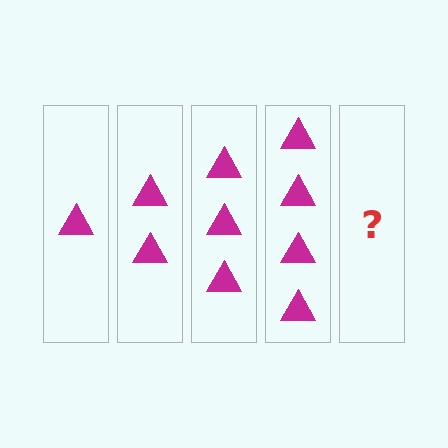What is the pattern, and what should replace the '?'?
The pattern is that each step adds one more triangle. The '?' should be 5 triangles.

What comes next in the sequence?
The next element should be 5 triangles.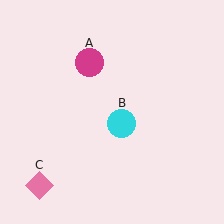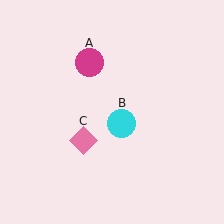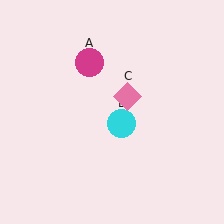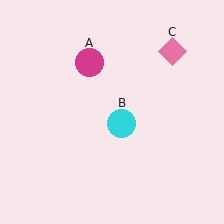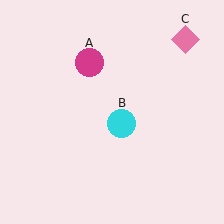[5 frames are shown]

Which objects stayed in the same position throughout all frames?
Magenta circle (object A) and cyan circle (object B) remained stationary.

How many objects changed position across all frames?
1 object changed position: pink diamond (object C).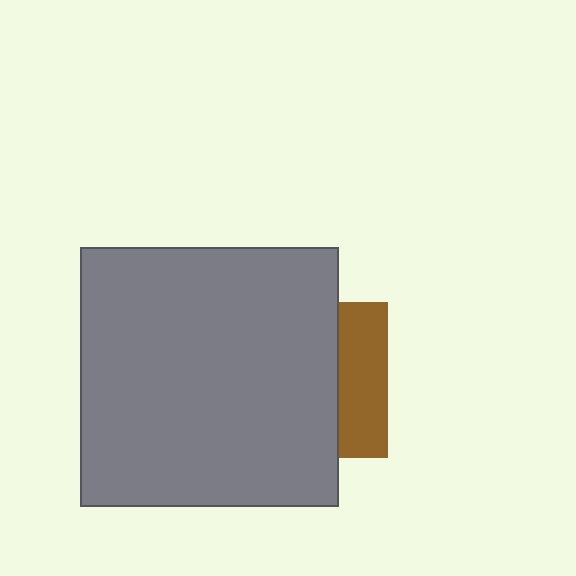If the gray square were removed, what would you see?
You would see the complete brown square.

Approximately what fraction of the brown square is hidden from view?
Roughly 69% of the brown square is hidden behind the gray square.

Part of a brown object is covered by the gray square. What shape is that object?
It is a square.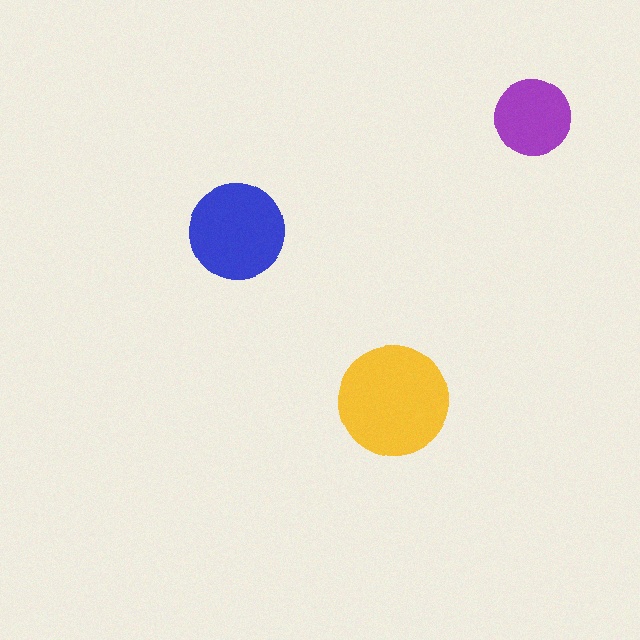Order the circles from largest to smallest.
the yellow one, the blue one, the purple one.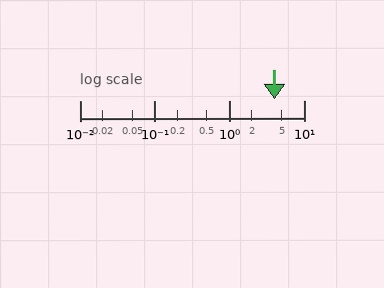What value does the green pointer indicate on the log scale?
The pointer indicates approximately 4.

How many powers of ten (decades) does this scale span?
The scale spans 3 decades, from 0.01 to 10.